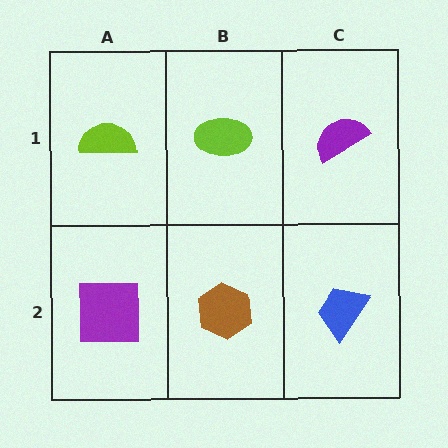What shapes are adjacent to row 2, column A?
A lime semicircle (row 1, column A), a brown hexagon (row 2, column B).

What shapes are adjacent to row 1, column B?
A brown hexagon (row 2, column B), a lime semicircle (row 1, column A), a purple semicircle (row 1, column C).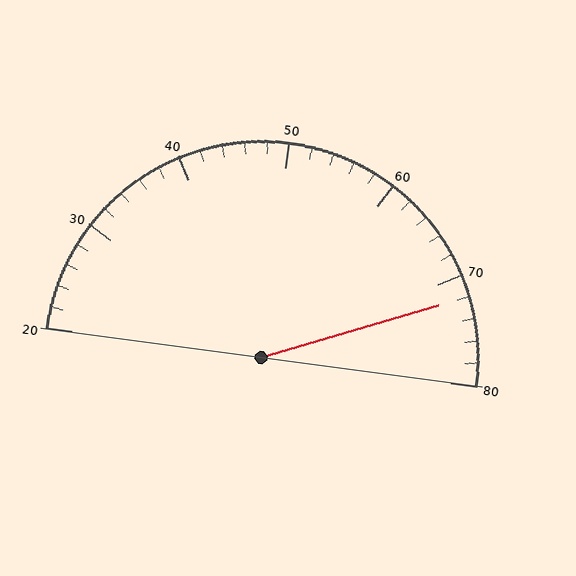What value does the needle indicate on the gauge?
The needle indicates approximately 72.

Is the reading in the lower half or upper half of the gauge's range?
The reading is in the upper half of the range (20 to 80).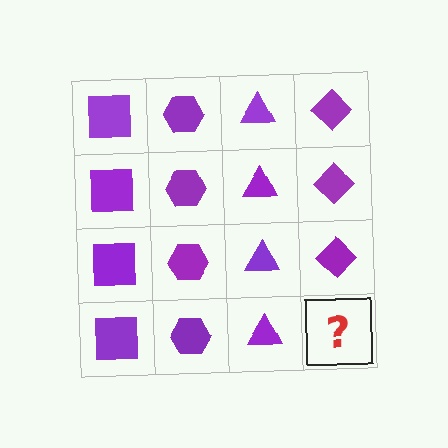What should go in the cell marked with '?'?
The missing cell should contain a purple diamond.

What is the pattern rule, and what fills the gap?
The rule is that each column has a consistent shape. The gap should be filled with a purple diamond.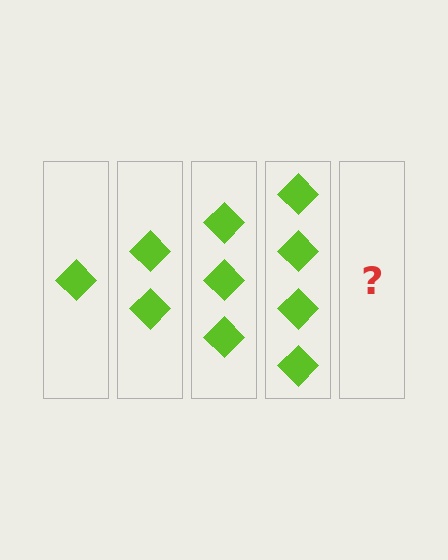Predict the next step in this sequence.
The next step is 5 diamonds.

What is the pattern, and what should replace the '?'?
The pattern is that each step adds one more diamond. The '?' should be 5 diamonds.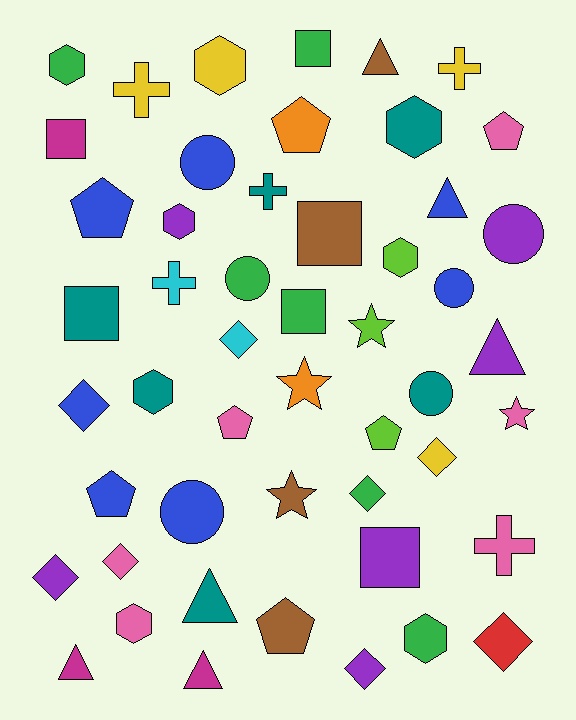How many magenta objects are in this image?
There are 3 magenta objects.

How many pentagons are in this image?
There are 7 pentagons.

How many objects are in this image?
There are 50 objects.